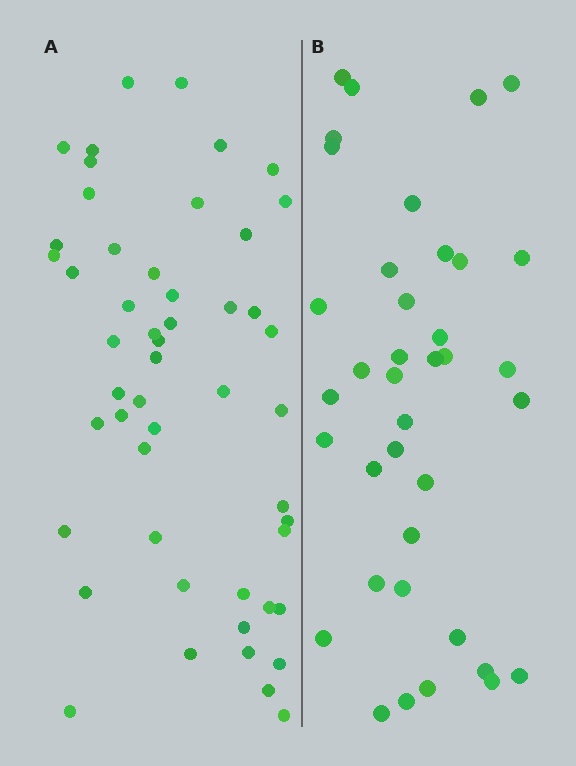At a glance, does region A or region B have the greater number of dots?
Region A (the left region) has more dots.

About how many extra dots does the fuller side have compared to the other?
Region A has approximately 15 more dots than region B.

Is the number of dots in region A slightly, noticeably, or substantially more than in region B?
Region A has noticeably more, but not dramatically so. The ratio is roughly 1.3 to 1.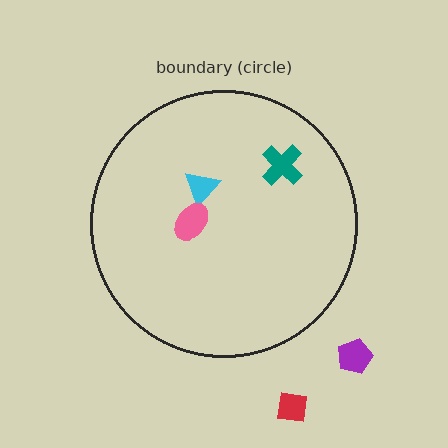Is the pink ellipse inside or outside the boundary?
Inside.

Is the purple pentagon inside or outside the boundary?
Outside.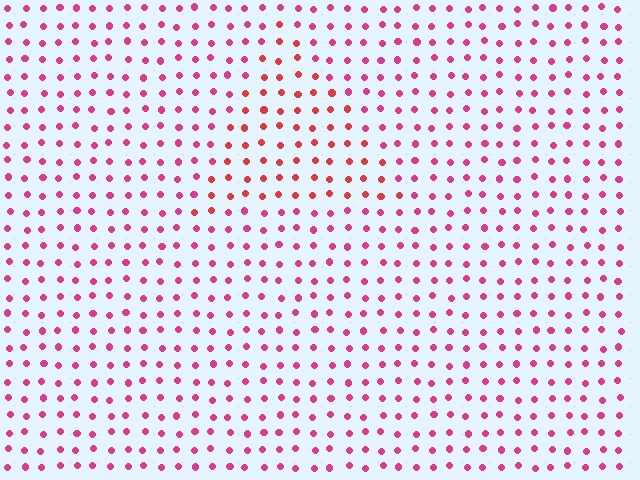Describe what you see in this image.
The image is filled with small magenta elements in a uniform arrangement. A triangle-shaped region is visible where the elements are tinted to a slightly different hue, forming a subtle color boundary.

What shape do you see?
I see a triangle.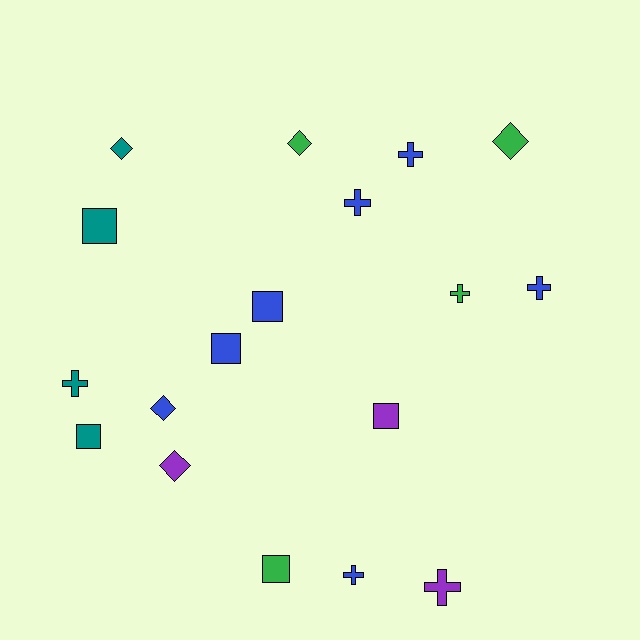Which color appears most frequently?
Blue, with 7 objects.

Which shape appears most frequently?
Cross, with 7 objects.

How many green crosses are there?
There is 1 green cross.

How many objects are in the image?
There are 18 objects.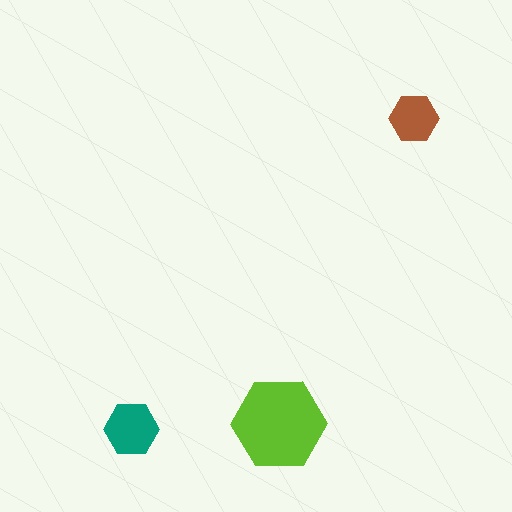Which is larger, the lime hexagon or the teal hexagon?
The lime one.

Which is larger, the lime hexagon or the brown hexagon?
The lime one.